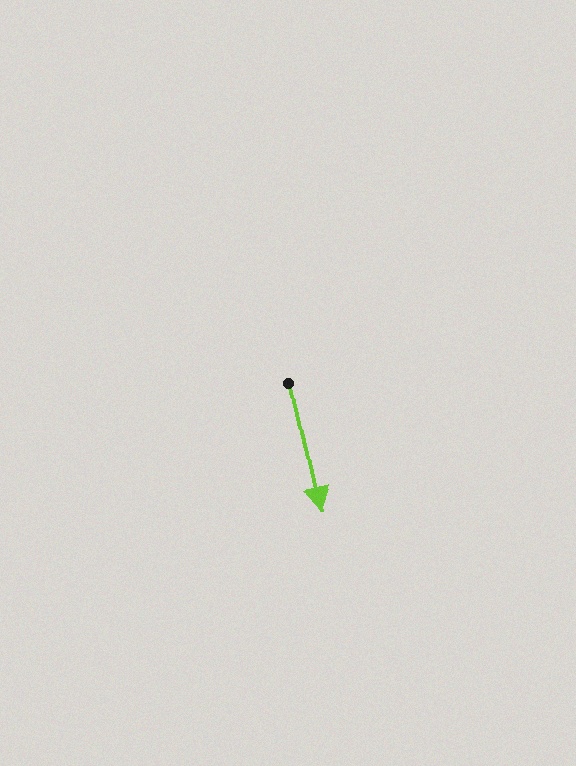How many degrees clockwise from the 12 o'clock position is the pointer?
Approximately 167 degrees.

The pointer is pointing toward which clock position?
Roughly 6 o'clock.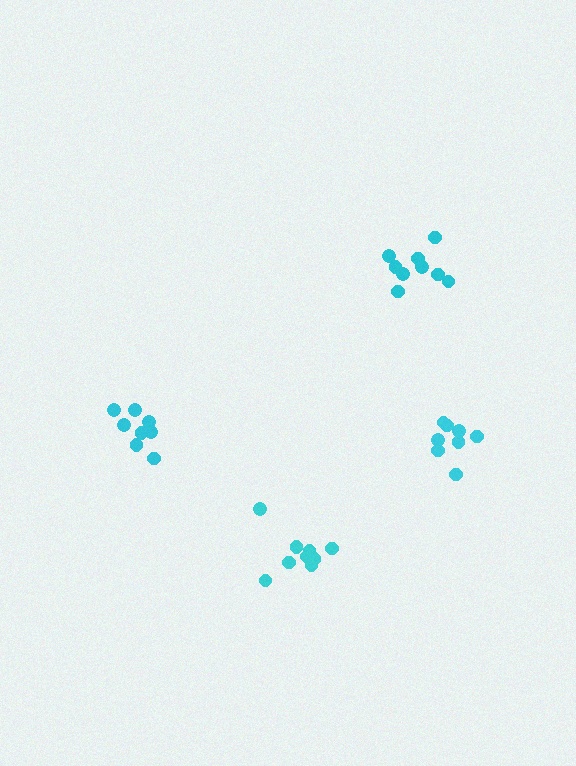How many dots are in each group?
Group 1: 8 dots, Group 2: 9 dots, Group 3: 9 dots, Group 4: 8 dots (34 total).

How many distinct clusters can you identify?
There are 4 distinct clusters.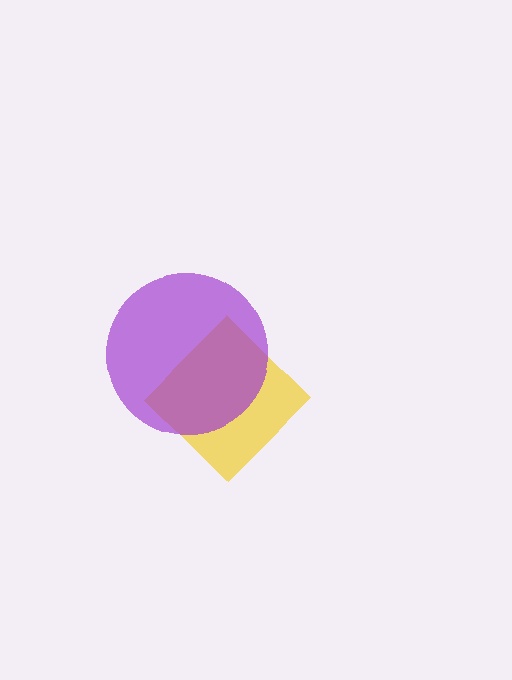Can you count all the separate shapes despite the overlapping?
Yes, there are 2 separate shapes.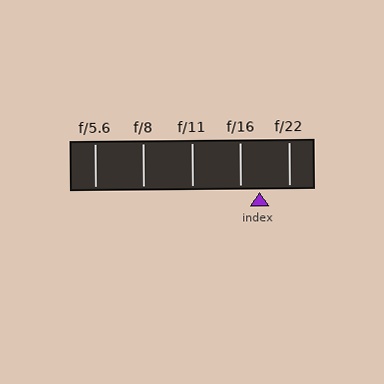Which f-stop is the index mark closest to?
The index mark is closest to f/16.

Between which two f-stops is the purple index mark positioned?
The index mark is between f/16 and f/22.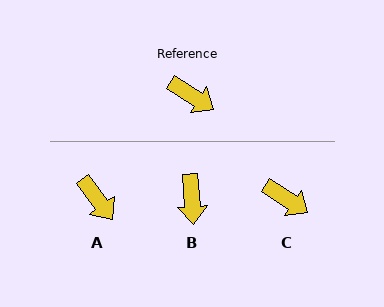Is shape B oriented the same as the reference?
No, it is off by about 53 degrees.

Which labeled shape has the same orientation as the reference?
C.